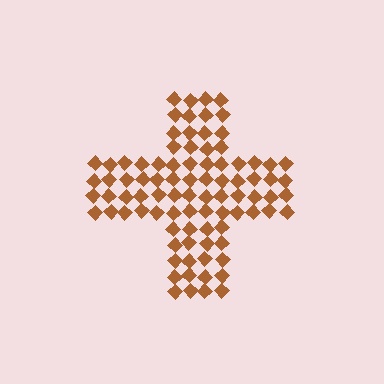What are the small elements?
The small elements are diamonds.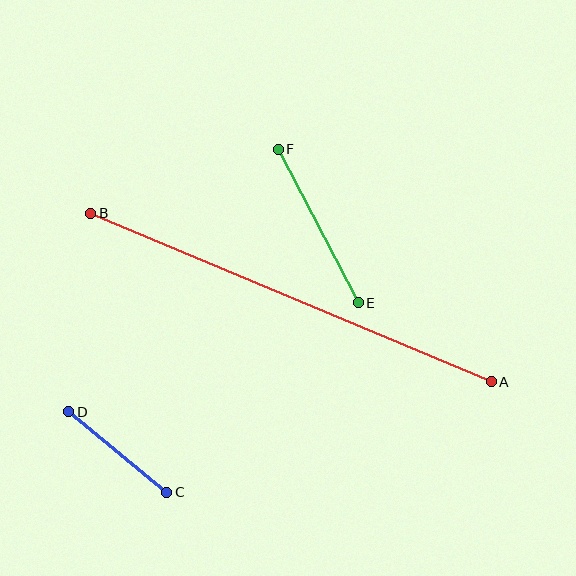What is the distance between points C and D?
The distance is approximately 127 pixels.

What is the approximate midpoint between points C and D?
The midpoint is at approximately (118, 452) pixels.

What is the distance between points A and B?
The distance is approximately 434 pixels.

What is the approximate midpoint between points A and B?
The midpoint is at approximately (291, 297) pixels.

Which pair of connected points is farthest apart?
Points A and B are farthest apart.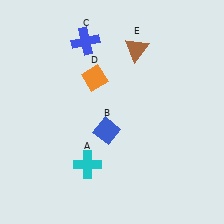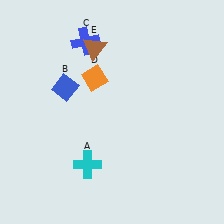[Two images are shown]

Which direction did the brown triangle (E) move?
The brown triangle (E) moved left.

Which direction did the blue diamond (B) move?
The blue diamond (B) moved up.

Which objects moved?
The objects that moved are: the blue diamond (B), the brown triangle (E).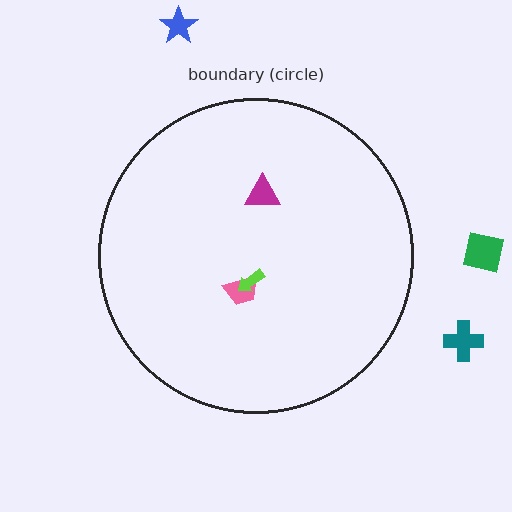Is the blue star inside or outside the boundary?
Outside.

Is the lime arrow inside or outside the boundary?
Inside.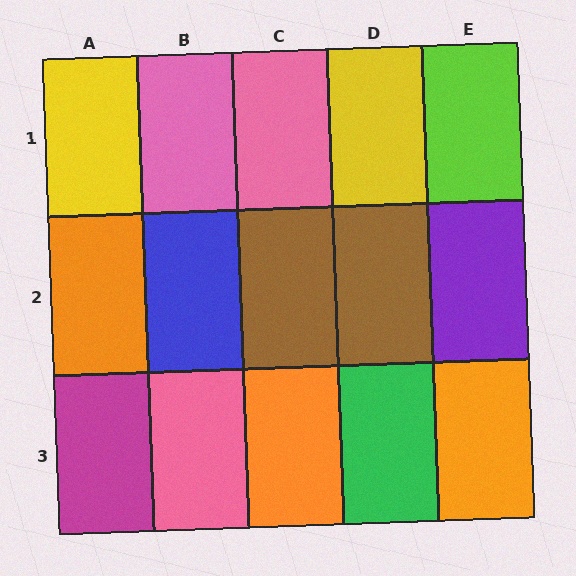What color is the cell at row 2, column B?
Blue.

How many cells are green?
1 cell is green.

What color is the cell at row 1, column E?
Lime.